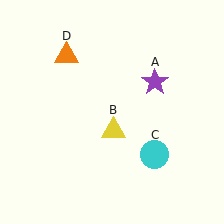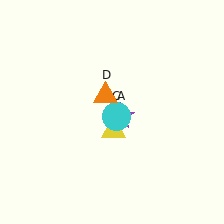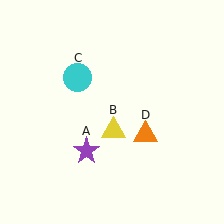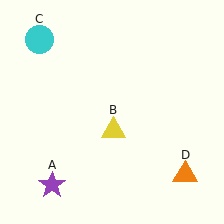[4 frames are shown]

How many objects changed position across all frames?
3 objects changed position: purple star (object A), cyan circle (object C), orange triangle (object D).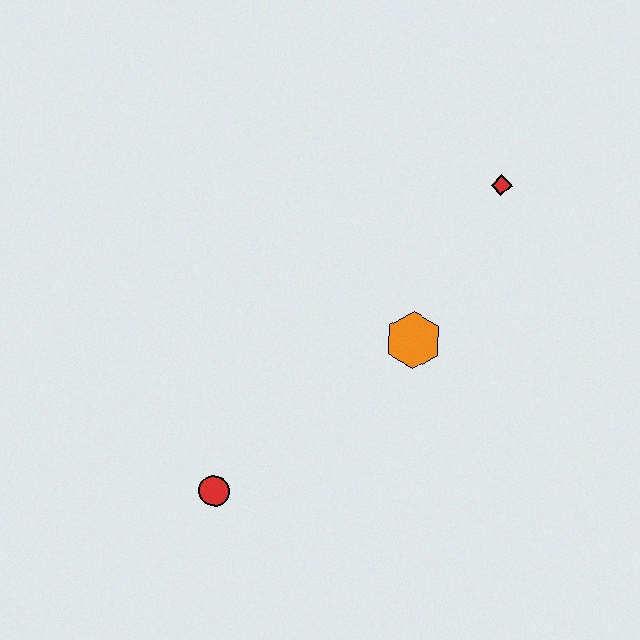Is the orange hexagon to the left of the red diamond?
Yes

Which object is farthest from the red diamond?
The red circle is farthest from the red diamond.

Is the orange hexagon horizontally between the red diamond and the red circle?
Yes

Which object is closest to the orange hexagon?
The red diamond is closest to the orange hexagon.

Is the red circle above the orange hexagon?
No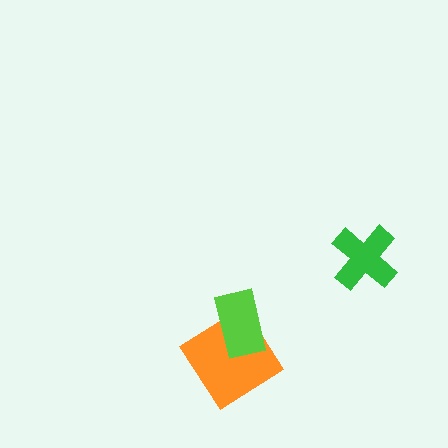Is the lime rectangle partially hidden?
No, no other shape covers it.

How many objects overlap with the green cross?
0 objects overlap with the green cross.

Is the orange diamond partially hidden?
Yes, it is partially covered by another shape.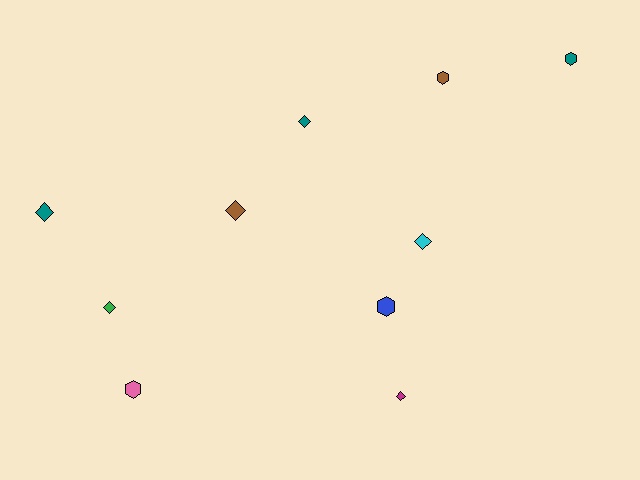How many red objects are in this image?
There are no red objects.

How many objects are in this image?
There are 10 objects.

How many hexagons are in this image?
There are 4 hexagons.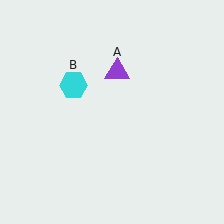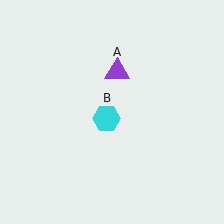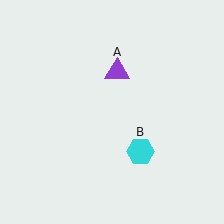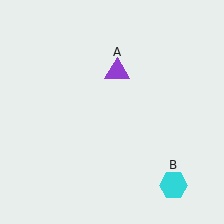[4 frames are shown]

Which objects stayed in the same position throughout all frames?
Purple triangle (object A) remained stationary.